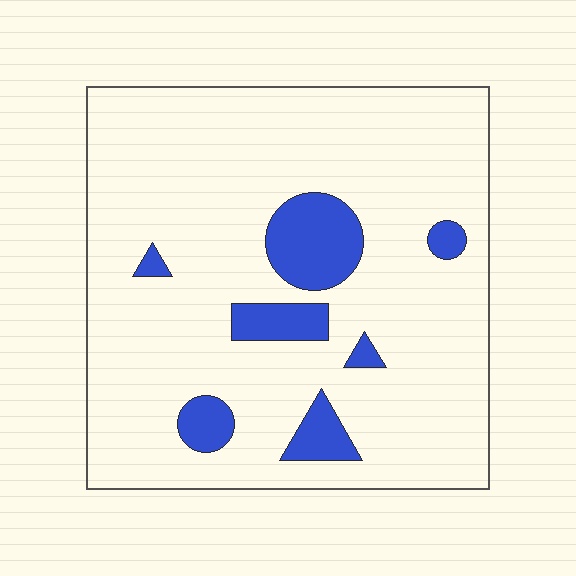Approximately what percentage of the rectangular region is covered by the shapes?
Approximately 10%.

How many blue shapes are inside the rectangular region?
7.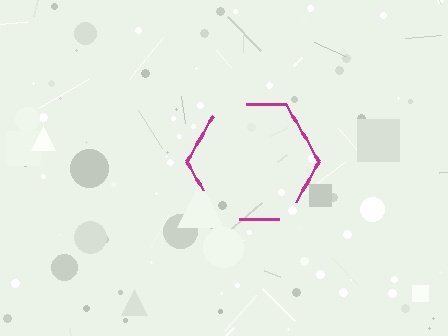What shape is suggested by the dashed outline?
The dashed outline suggests a hexagon.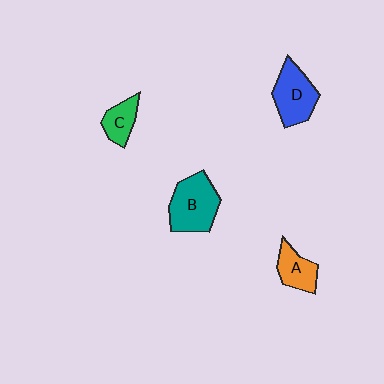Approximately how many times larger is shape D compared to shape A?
Approximately 1.5 times.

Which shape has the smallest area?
Shape C (green).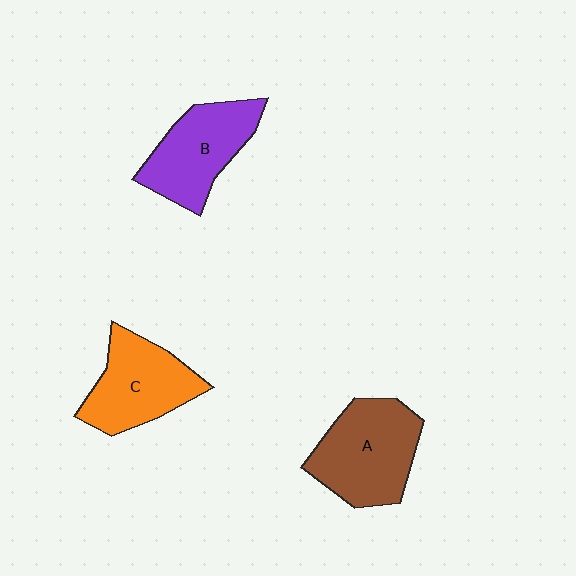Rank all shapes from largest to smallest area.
From largest to smallest: A (brown), B (purple), C (orange).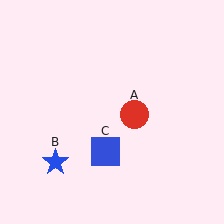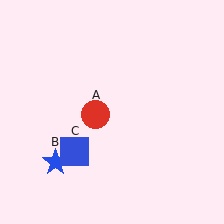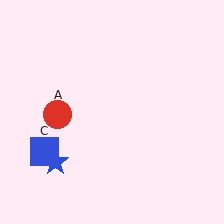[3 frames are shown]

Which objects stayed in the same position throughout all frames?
Blue star (object B) remained stationary.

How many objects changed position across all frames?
2 objects changed position: red circle (object A), blue square (object C).